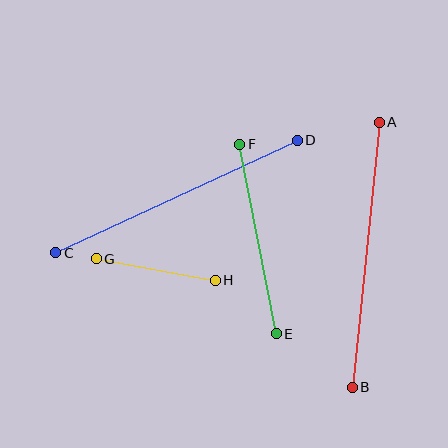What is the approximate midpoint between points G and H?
The midpoint is at approximately (156, 270) pixels.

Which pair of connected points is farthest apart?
Points C and D are farthest apart.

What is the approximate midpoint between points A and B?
The midpoint is at approximately (366, 255) pixels.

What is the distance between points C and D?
The distance is approximately 267 pixels.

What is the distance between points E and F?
The distance is approximately 193 pixels.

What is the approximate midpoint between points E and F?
The midpoint is at approximately (258, 239) pixels.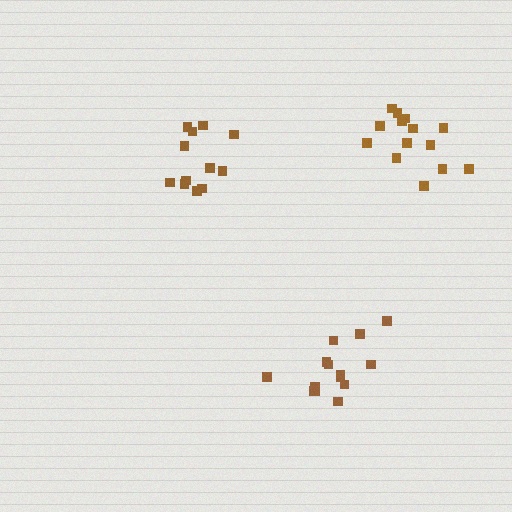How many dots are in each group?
Group 1: 12 dots, Group 2: 14 dots, Group 3: 14 dots (40 total).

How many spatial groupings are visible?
There are 3 spatial groupings.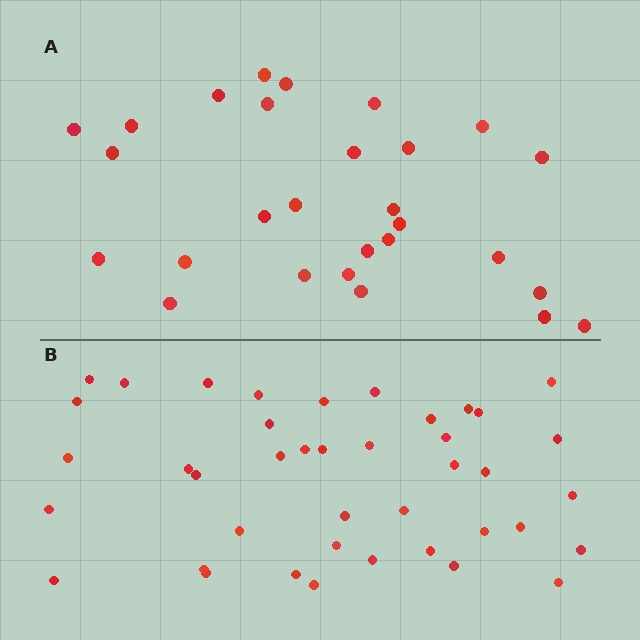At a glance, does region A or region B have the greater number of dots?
Region B (the bottom region) has more dots.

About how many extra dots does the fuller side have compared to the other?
Region B has approximately 15 more dots than region A.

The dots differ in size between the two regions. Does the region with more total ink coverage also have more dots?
No. Region A has more total ink coverage because its dots are larger, but region B actually contains more individual dots. Total area can be misleading — the number of items is what matters here.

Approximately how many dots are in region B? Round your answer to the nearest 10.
About 40 dots. (The exact count is 41, which rounds to 40.)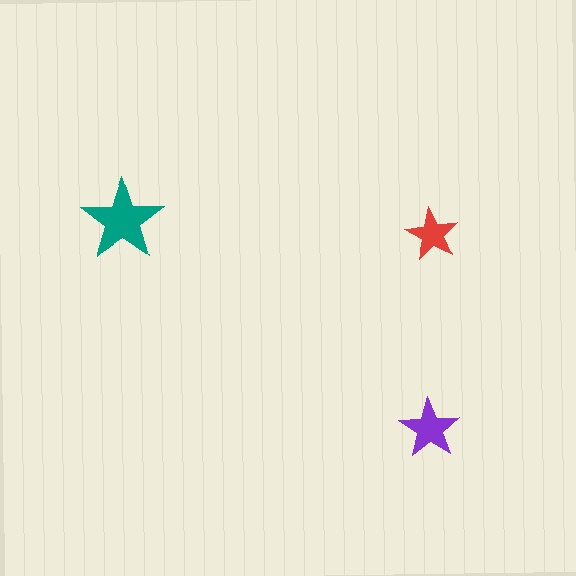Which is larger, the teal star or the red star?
The teal one.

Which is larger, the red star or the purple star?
The purple one.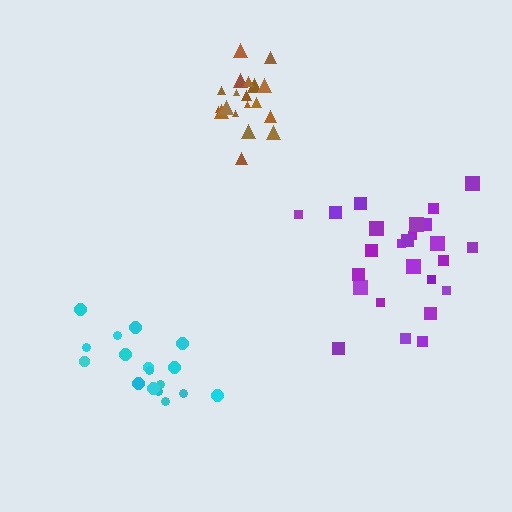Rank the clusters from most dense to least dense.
brown, cyan, purple.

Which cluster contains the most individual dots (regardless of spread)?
Purple (25).